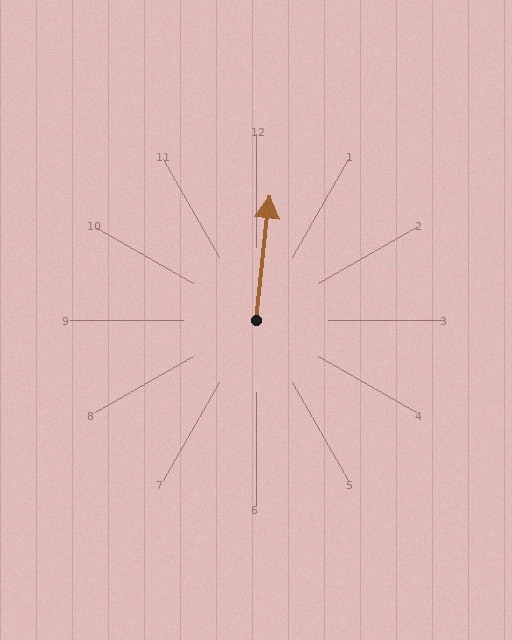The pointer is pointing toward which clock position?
Roughly 12 o'clock.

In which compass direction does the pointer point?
North.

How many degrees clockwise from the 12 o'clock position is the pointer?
Approximately 6 degrees.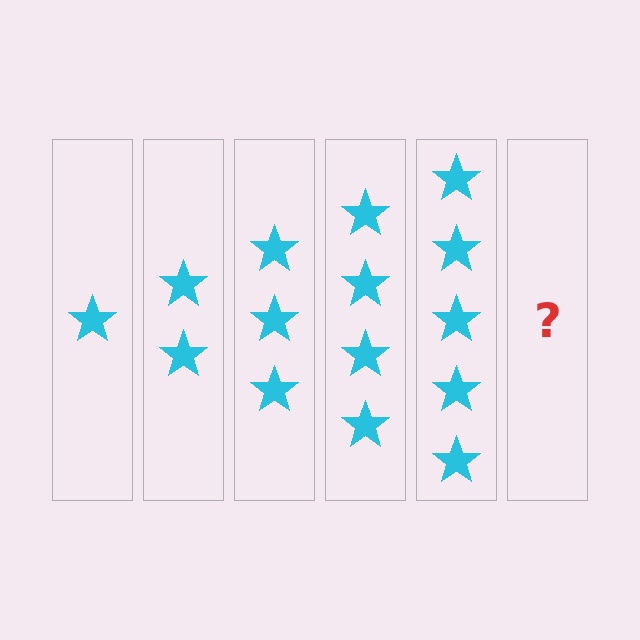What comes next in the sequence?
The next element should be 6 stars.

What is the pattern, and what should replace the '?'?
The pattern is that each step adds one more star. The '?' should be 6 stars.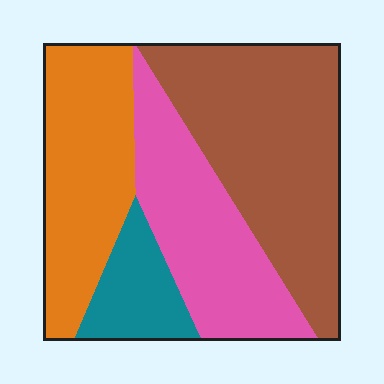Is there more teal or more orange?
Orange.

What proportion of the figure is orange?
Orange takes up between a sixth and a third of the figure.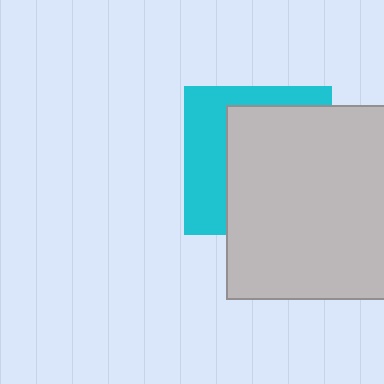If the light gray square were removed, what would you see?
You would see the complete cyan square.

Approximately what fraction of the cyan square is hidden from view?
Roughly 62% of the cyan square is hidden behind the light gray square.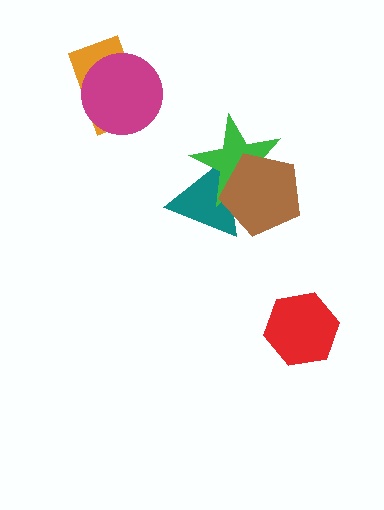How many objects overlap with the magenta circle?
1 object overlaps with the magenta circle.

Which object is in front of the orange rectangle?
The magenta circle is in front of the orange rectangle.